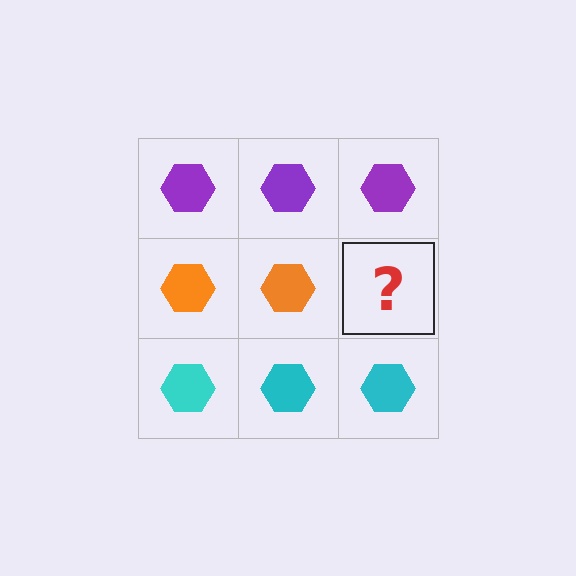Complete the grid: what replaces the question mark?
The question mark should be replaced with an orange hexagon.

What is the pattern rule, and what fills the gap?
The rule is that each row has a consistent color. The gap should be filled with an orange hexagon.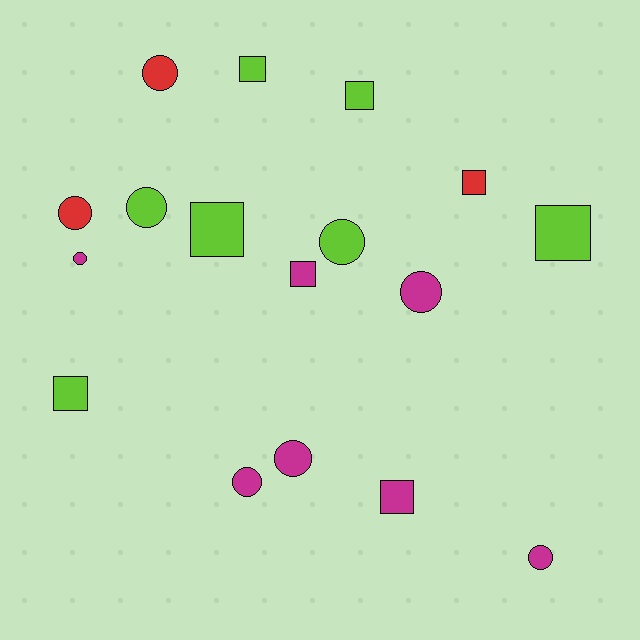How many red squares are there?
There is 1 red square.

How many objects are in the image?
There are 17 objects.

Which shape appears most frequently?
Circle, with 9 objects.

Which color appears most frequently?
Magenta, with 7 objects.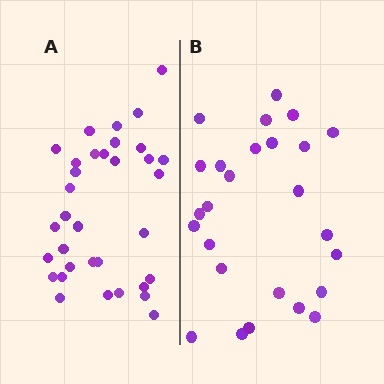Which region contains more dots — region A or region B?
Region A (the left region) has more dots.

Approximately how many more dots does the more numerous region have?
Region A has roughly 8 or so more dots than region B.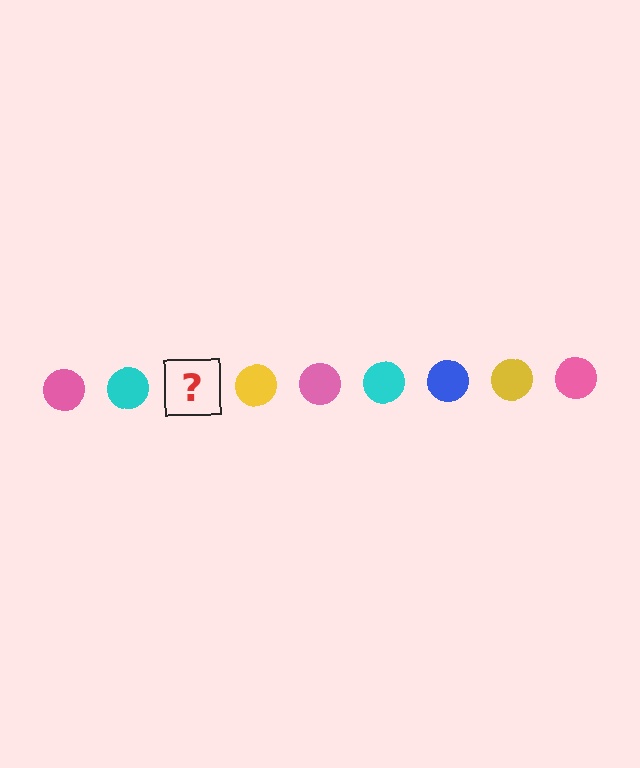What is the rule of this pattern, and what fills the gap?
The rule is that the pattern cycles through pink, cyan, blue, yellow circles. The gap should be filled with a blue circle.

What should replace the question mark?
The question mark should be replaced with a blue circle.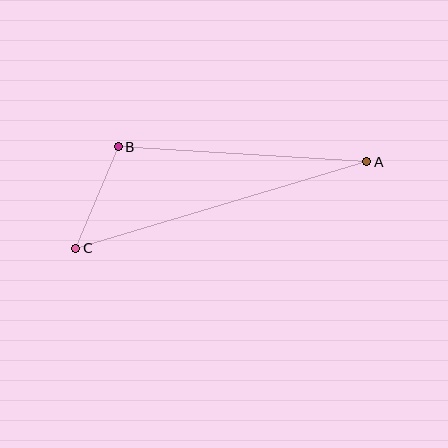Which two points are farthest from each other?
Points A and C are farthest from each other.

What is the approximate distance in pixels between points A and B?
The distance between A and B is approximately 249 pixels.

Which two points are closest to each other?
Points B and C are closest to each other.